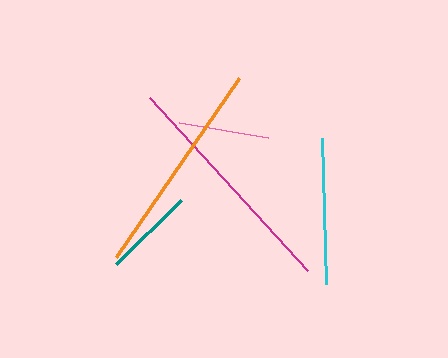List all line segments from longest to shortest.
From longest to shortest: magenta, orange, cyan, teal, pink.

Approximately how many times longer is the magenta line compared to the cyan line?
The magenta line is approximately 1.6 times the length of the cyan line.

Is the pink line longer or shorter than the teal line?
The teal line is longer than the pink line.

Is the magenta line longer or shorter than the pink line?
The magenta line is longer than the pink line.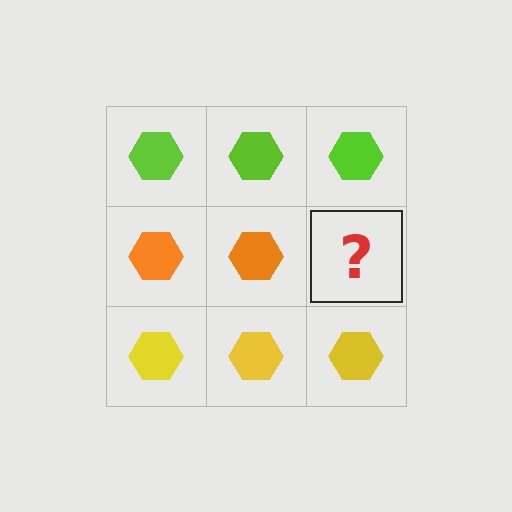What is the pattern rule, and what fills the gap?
The rule is that each row has a consistent color. The gap should be filled with an orange hexagon.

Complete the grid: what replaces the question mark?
The question mark should be replaced with an orange hexagon.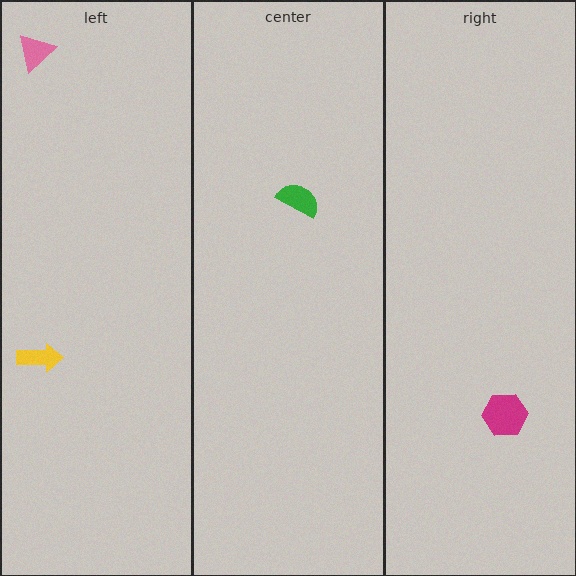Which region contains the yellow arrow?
The left region.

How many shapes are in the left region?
2.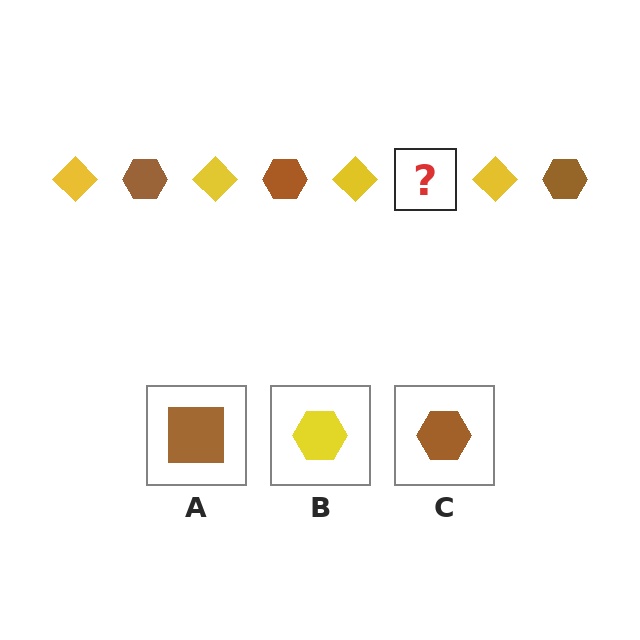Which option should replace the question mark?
Option C.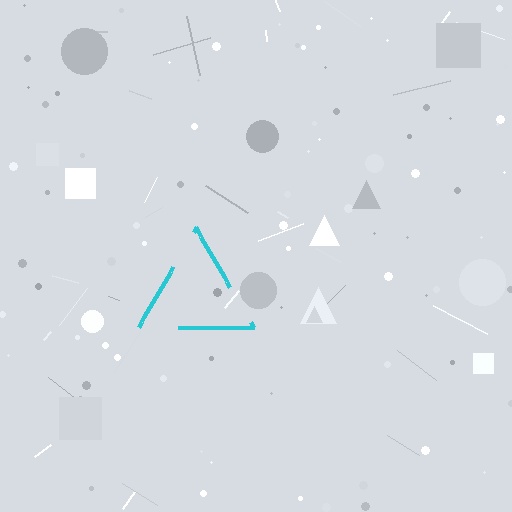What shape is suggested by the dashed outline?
The dashed outline suggests a triangle.